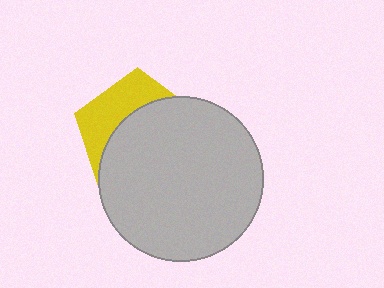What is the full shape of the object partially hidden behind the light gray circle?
The partially hidden object is a yellow pentagon.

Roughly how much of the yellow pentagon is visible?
A small part of it is visible (roughly 35%).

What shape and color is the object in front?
The object in front is a light gray circle.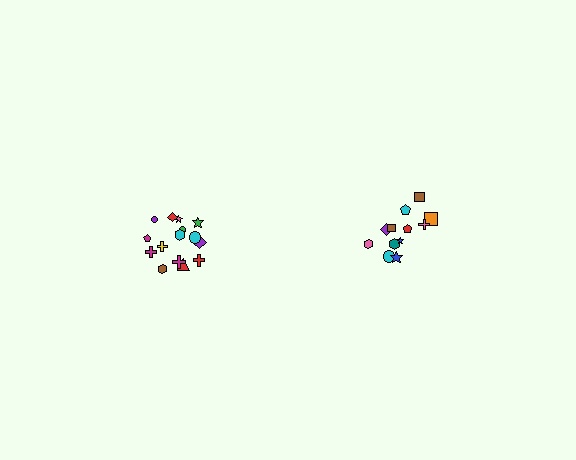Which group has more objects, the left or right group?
The left group.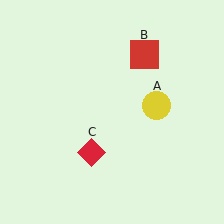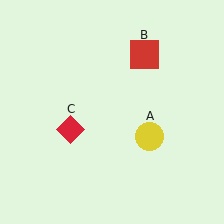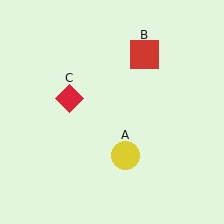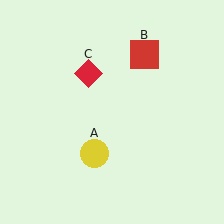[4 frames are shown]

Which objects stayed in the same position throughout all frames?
Red square (object B) remained stationary.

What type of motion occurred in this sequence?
The yellow circle (object A), red diamond (object C) rotated clockwise around the center of the scene.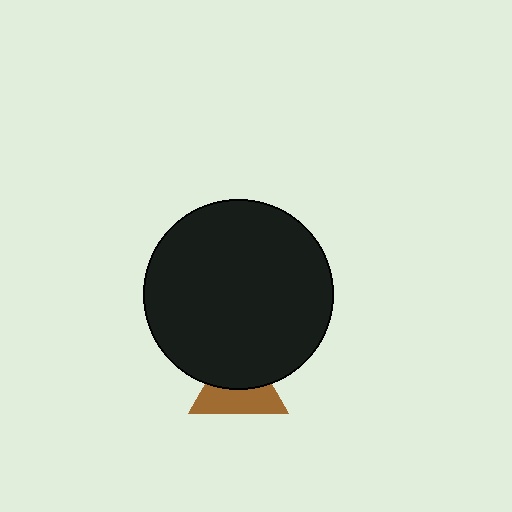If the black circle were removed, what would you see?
You would see the complete brown triangle.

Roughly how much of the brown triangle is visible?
About half of it is visible (roughly 50%).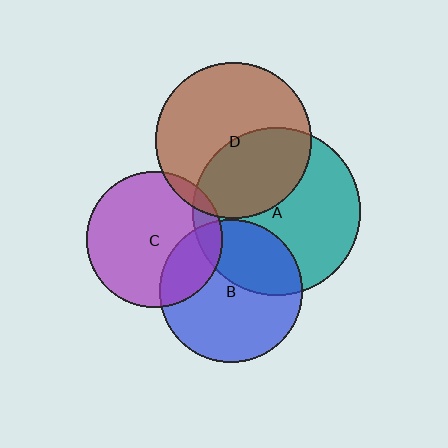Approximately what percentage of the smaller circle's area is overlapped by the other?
Approximately 25%.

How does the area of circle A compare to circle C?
Approximately 1.5 times.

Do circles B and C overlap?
Yes.